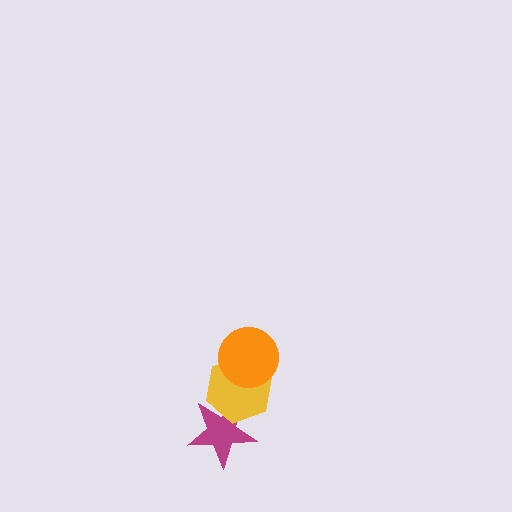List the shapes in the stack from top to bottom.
From top to bottom: the orange circle, the yellow hexagon, the magenta star.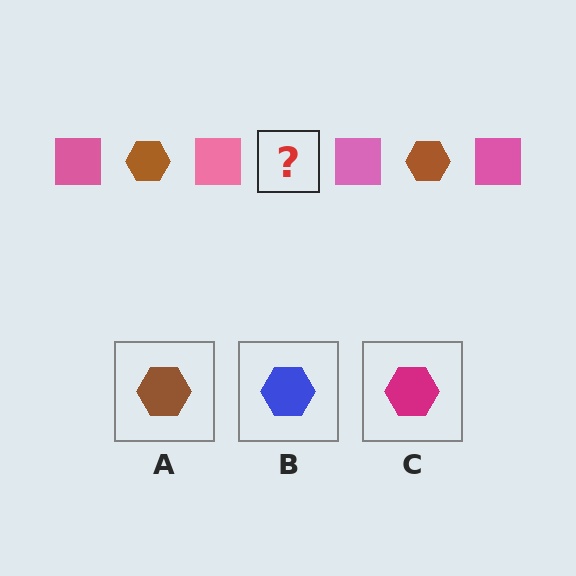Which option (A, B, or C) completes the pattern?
A.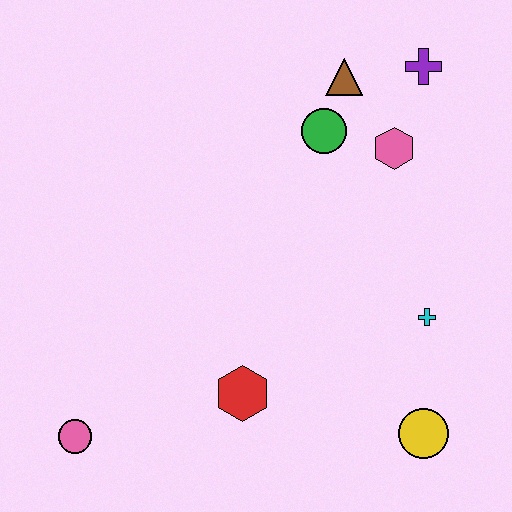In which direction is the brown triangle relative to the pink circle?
The brown triangle is above the pink circle.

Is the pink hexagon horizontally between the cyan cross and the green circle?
Yes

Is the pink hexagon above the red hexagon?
Yes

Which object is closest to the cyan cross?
The yellow circle is closest to the cyan cross.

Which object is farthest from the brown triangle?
The pink circle is farthest from the brown triangle.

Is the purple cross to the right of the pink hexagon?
Yes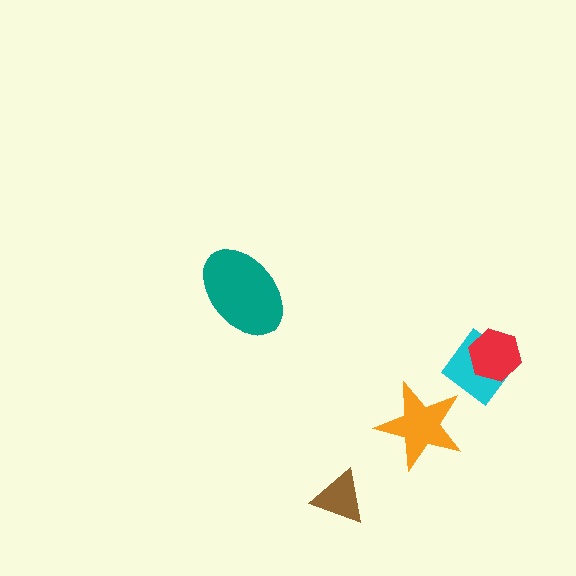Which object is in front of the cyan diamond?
The red hexagon is in front of the cyan diamond.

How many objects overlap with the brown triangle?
0 objects overlap with the brown triangle.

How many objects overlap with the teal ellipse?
0 objects overlap with the teal ellipse.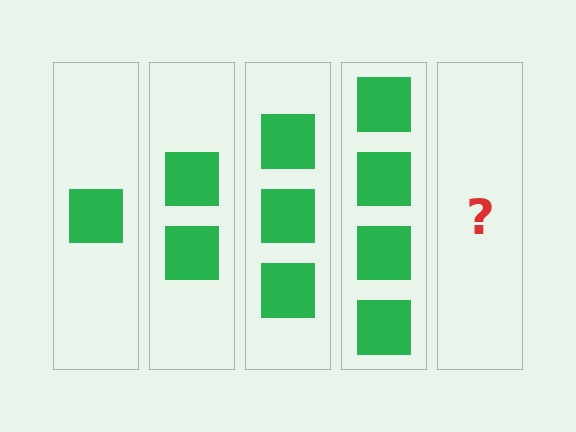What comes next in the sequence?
The next element should be 5 squares.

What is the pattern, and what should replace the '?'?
The pattern is that each step adds one more square. The '?' should be 5 squares.